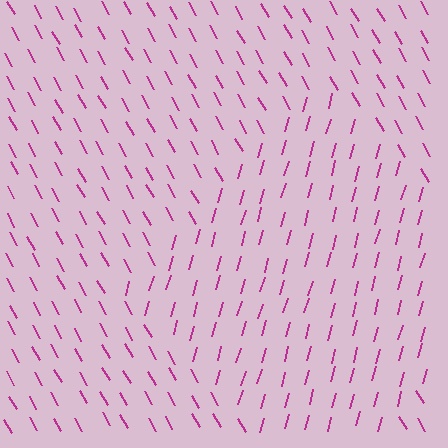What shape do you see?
I see a diamond.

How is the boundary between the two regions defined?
The boundary is defined purely by a change in line orientation (approximately 45 degrees difference). All lines are the same color and thickness.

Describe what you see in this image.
The image is filled with small magenta line segments. A diamond region in the image has lines oriented differently from the surrounding lines, creating a visible texture boundary.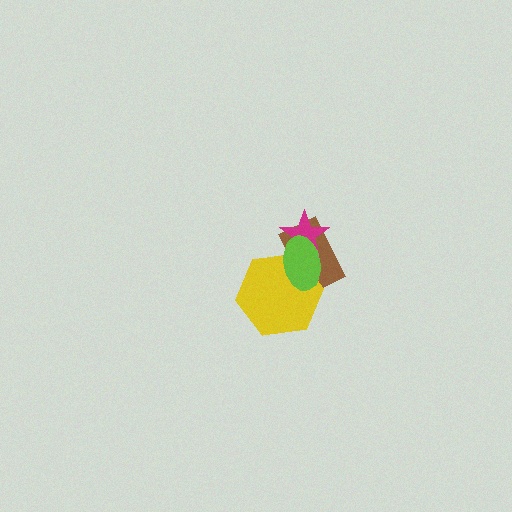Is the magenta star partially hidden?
Yes, it is partially covered by another shape.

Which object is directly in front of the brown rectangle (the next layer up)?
The magenta star is directly in front of the brown rectangle.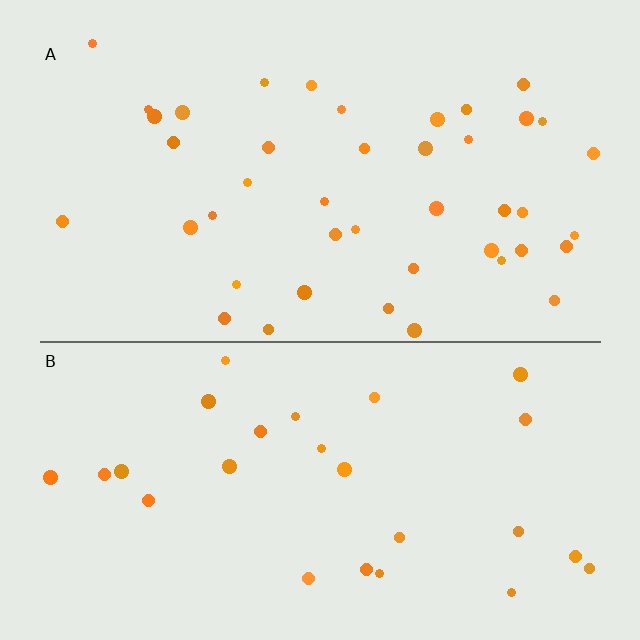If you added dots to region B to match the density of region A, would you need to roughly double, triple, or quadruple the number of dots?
Approximately double.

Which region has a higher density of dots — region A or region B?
A (the top).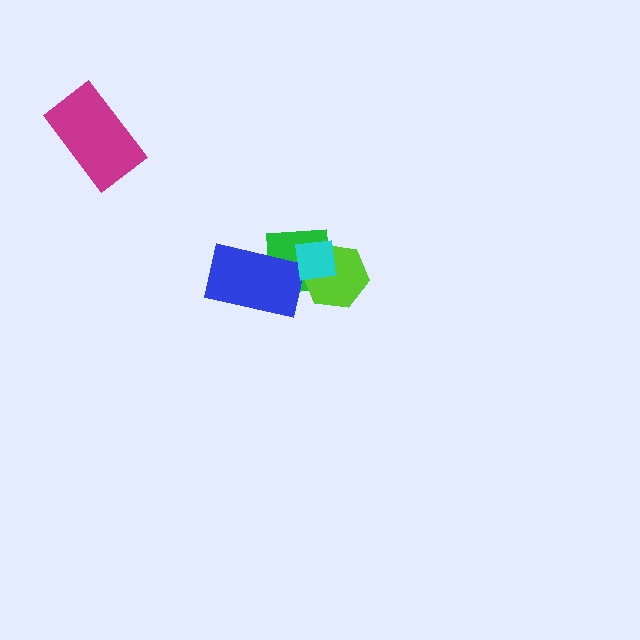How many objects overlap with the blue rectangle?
2 objects overlap with the blue rectangle.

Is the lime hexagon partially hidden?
Yes, it is partially covered by another shape.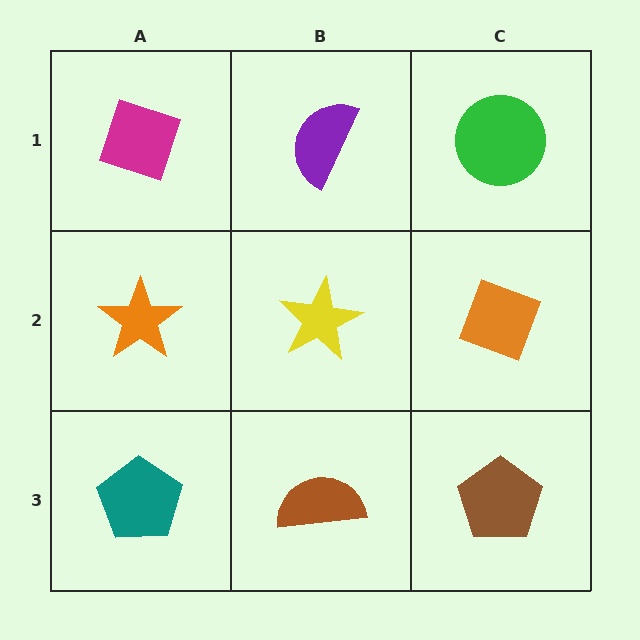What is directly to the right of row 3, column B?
A brown pentagon.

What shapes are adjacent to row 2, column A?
A magenta diamond (row 1, column A), a teal pentagon (row 3, column A), a yellow star (row 2, column B).